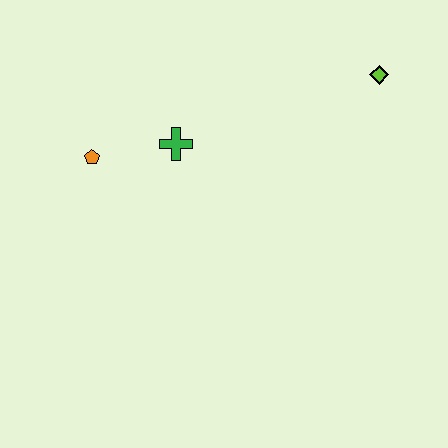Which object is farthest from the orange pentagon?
The lime diamond is farthest from the orange pentagon.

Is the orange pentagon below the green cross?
Yes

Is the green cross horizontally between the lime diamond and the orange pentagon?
Yes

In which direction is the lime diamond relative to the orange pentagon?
The lime diamond is to the right of the orange pentagon.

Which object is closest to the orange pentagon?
The green cross is closest to the orange pentagon.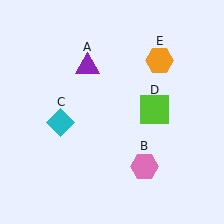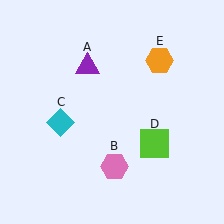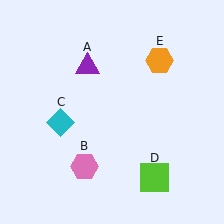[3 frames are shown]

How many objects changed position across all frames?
2 objects changed position: pink hexagon (object B), lime square (object D).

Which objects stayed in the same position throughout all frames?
Purple triangle (object A) and cyan diamond (object C) and orange hexagon (object E) remained stationary.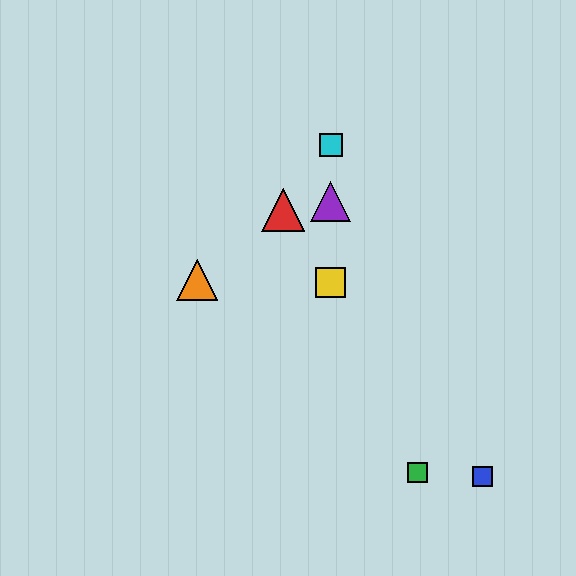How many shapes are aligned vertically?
3 shapes (the yellow square, the purple triangle, the cyan square) are aligned vertically.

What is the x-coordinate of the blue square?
The blue square is at x≈483.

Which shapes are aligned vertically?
The yellow square, the purple triangle, the cyan square are aligned vertically.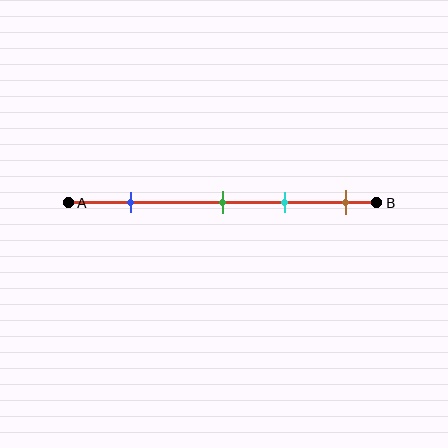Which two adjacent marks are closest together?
The green and cyan marks are the closest adjacent pair.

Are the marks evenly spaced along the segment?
No, the marks are not evenly spaced.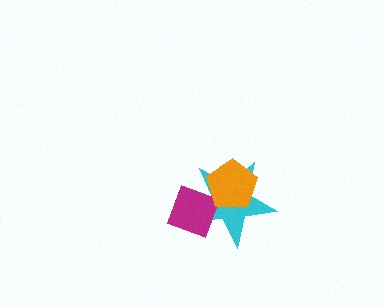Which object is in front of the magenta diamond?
The orange pentagon is in front of the magenta diamond.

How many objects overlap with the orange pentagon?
2 objects overlap with the orange pentagon.